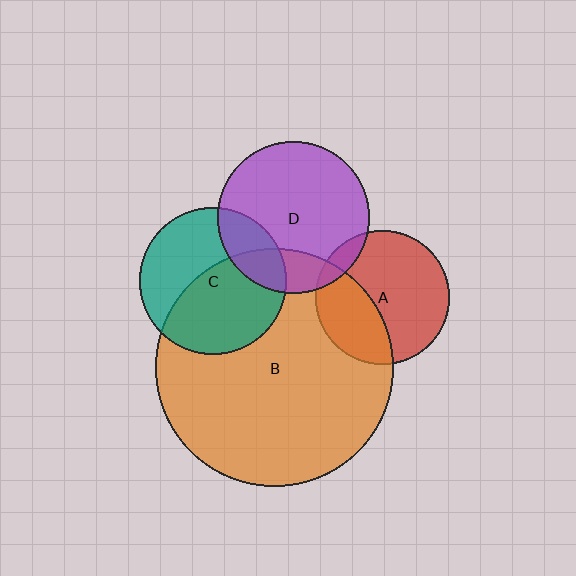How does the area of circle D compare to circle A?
Approximately 1.3 times.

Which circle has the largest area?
Circle B (orange).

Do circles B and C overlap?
Yes.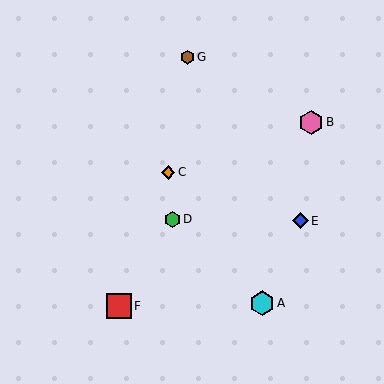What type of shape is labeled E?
Shape E is a blue diamond.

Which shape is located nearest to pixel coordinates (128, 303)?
The red square (labeled F) at (119, 306) is nearest to that location.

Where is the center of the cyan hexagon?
The center of the cyan hexagon is at (262, 303).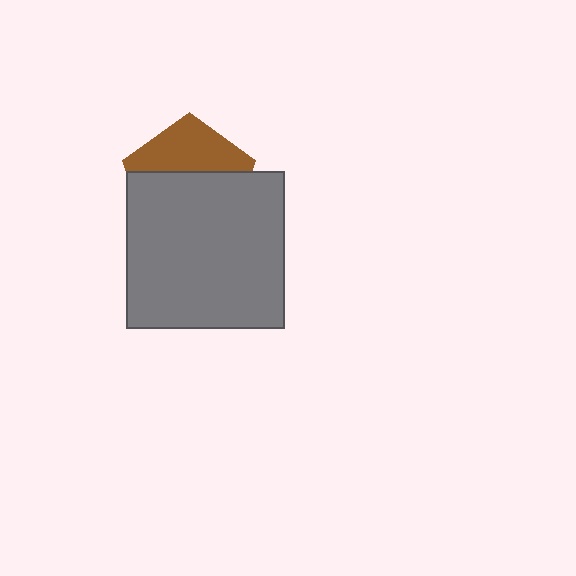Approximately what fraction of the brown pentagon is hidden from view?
Roughly 60% of the brown pentagon is hidden behind the gray square.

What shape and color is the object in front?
The object in front is a gray square.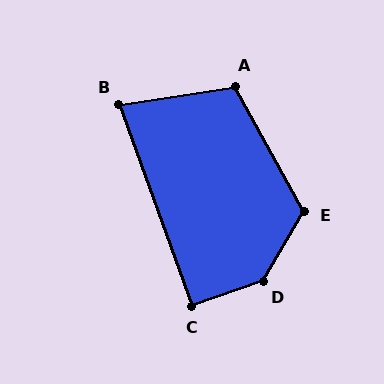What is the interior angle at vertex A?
Approximately 110 degrees (obtuse).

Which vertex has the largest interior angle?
D, at approximately 140 degrees.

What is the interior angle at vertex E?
Approximately 120 degrees (obtuse).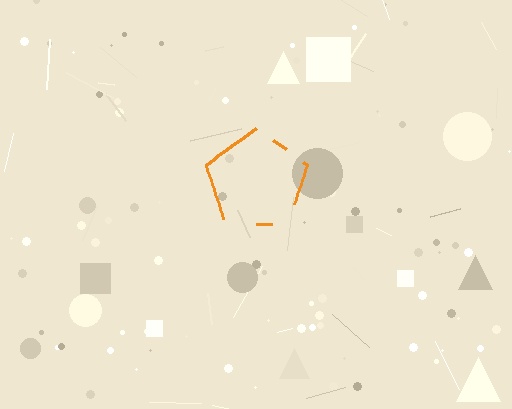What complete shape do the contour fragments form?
The contour fragments form a pentagon.